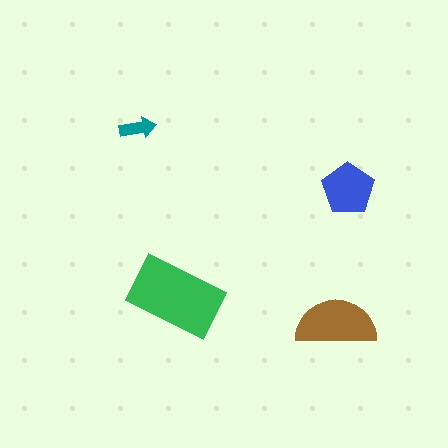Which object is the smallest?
The teal arrow.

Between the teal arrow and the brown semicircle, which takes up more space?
The brown semicircle.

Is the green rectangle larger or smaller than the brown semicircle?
Larger.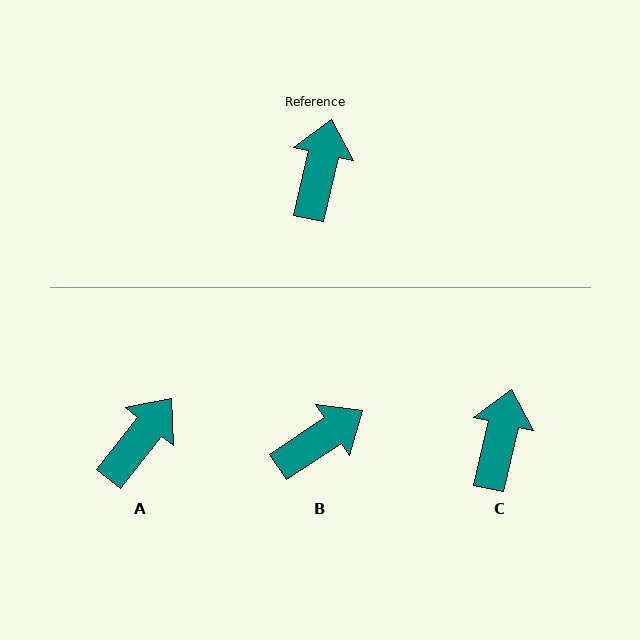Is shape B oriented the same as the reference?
No, it is off by about 43 degrees.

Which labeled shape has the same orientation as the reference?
C.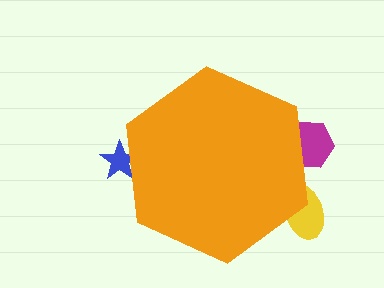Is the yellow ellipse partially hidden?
Yes, the yellow ellipse is partially hidden behind the orange hexagon.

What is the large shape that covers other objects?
An orange hexagon.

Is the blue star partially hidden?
Yes, the blue star is partially hidden behind the orange hexagon.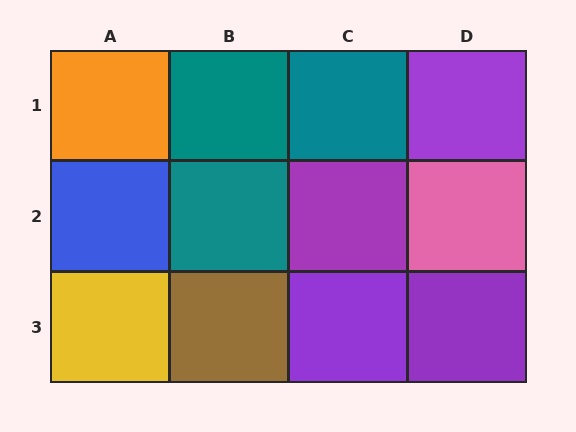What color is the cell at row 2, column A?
Blue.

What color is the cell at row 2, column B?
Teal.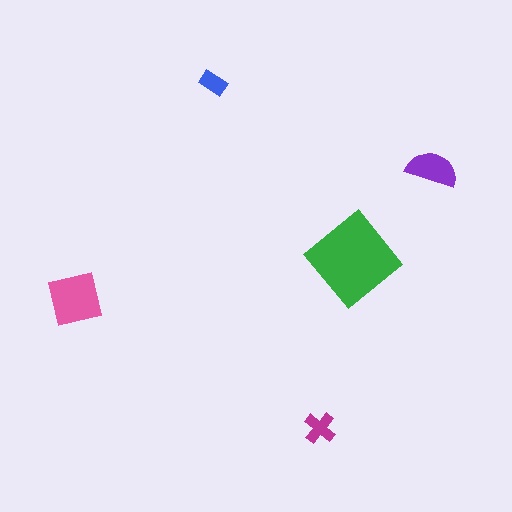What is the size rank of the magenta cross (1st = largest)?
4th.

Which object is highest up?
The blue rectangle is topmost.